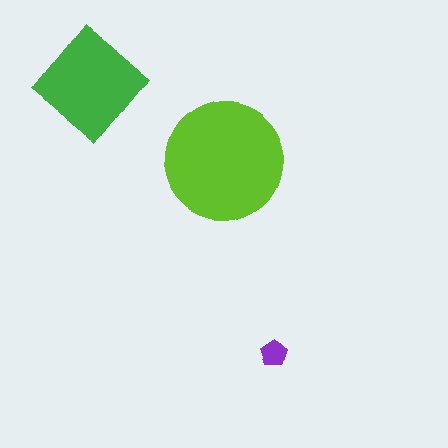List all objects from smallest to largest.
The purple pentagon, the green diamond, the lime circle.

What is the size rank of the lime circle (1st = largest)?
1st.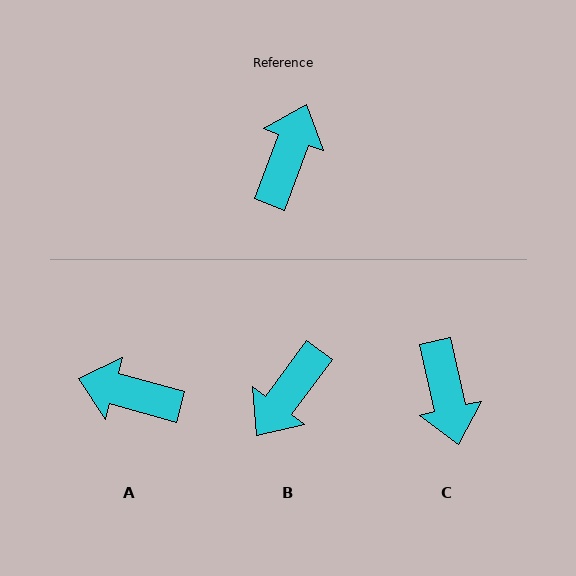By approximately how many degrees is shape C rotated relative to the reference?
Approximately 147 degrees clockwise.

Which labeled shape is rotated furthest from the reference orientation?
B, about 165 degrees away.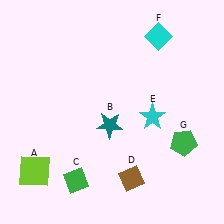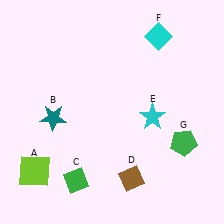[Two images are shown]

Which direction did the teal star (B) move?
The teal star (B) moved left.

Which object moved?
The teal star (B) moved left.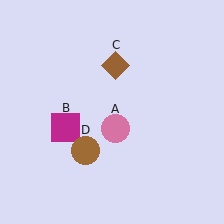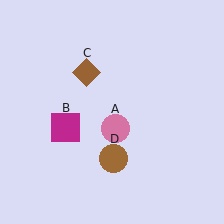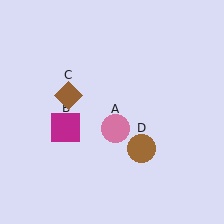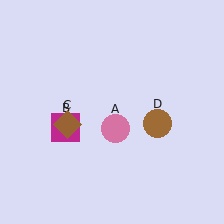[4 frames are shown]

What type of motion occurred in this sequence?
The brown diamond (object C), brown circle (object D) rotated counterclockwise around the center of the scene.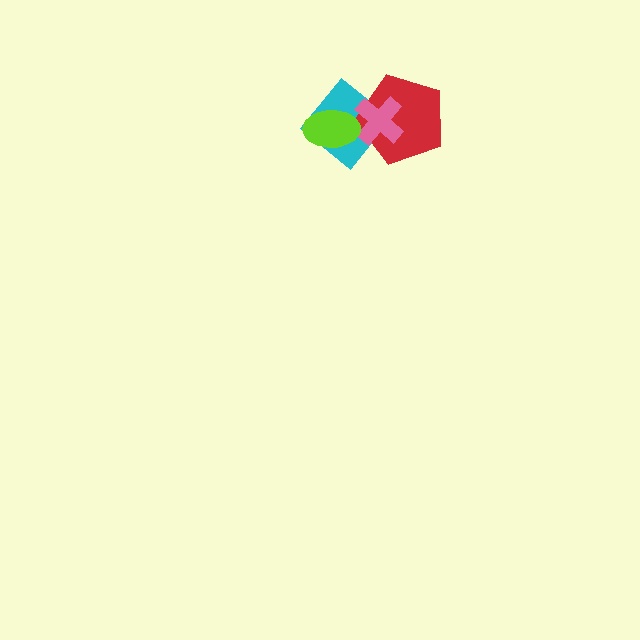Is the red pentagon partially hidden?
Yes, it is partially covered by another shape.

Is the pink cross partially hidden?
Yes, it is partially covered by another shape.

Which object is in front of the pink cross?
The lime ellipse is in front of the pink cross.